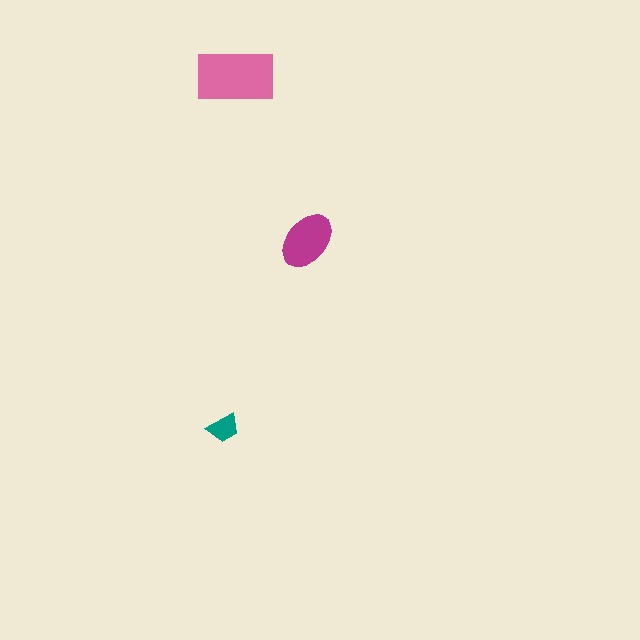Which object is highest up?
The pink rectangle is topmost.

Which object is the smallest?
The teal trapezoid.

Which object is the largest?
The pink rectangle.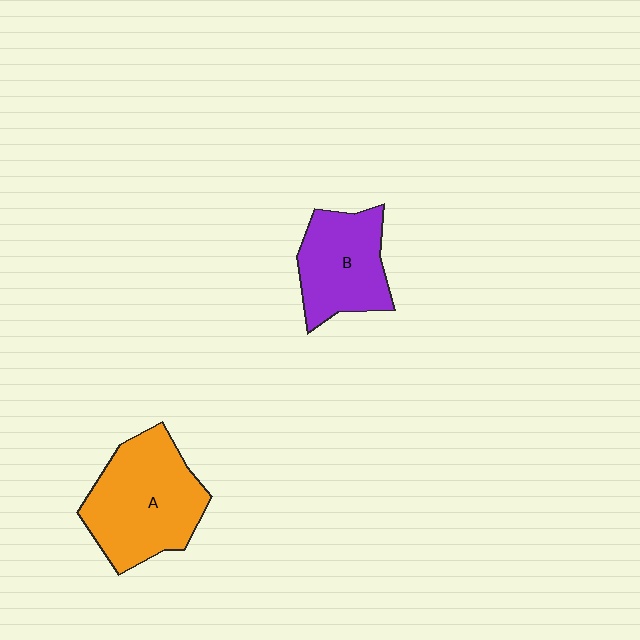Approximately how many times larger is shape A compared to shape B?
Approximately 1.4 times.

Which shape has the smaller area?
Shape B (purple).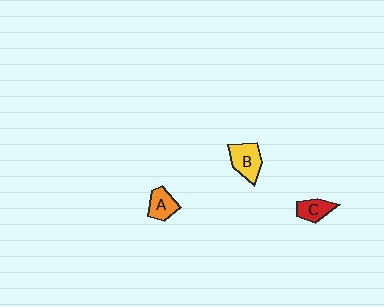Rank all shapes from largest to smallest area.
From largest to smallest: B (yellow), A (orange), C (red).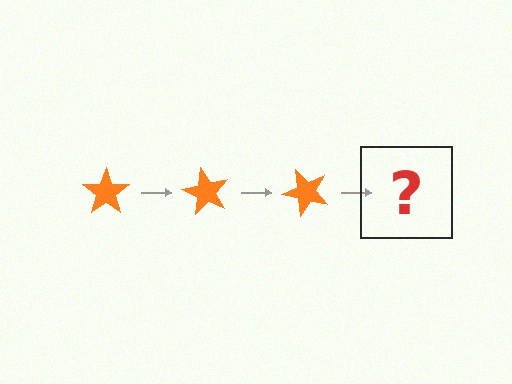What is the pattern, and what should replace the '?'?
The pattern is that the star rotates 60 degrees each step. The '?' should be an orange star rotated 180 degrees.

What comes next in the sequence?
The next element should be an orange star rotated 180 degrees.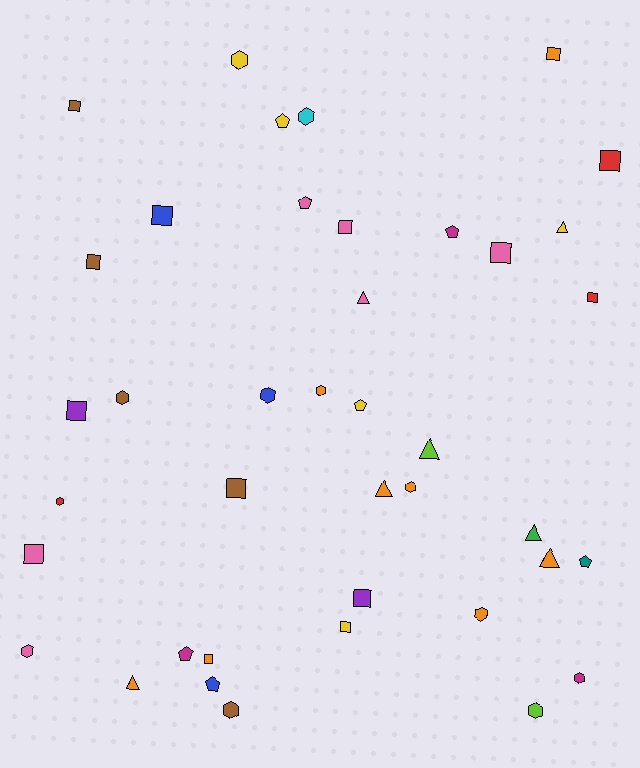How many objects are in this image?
There are 40 objects.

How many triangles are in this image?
There are 7 triangles.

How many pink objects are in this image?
There are 6 pink objects.